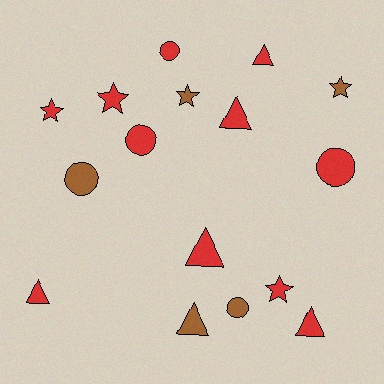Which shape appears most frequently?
Triangle, with 6 objects.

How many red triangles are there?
There are 5 red triangles.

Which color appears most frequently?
Red, with 11 objects.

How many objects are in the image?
There are 16 objects.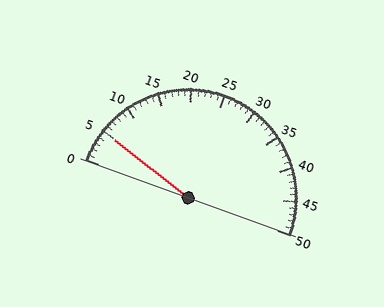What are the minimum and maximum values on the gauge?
The gauge ranges from 0 to 50.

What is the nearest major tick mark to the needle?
The nearest major tick mark is 5.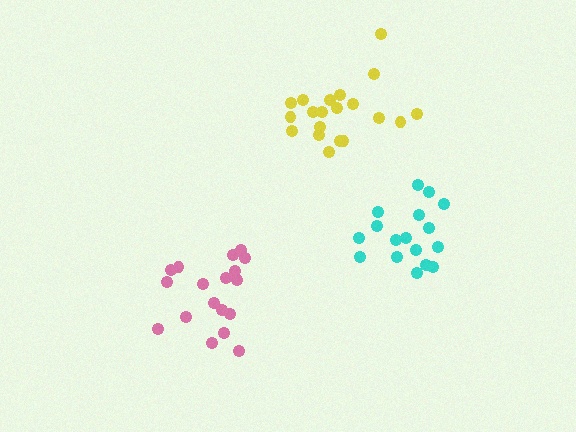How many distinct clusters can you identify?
There are 3 distinct clusters.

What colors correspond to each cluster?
The clusters are colored: pink, cyan, yellow.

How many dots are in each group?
Group 1: 19 dots, Group 2: 17 dots, Group 3: 20 dots (56 total).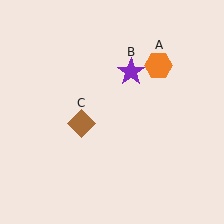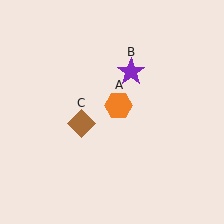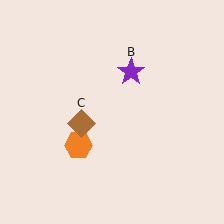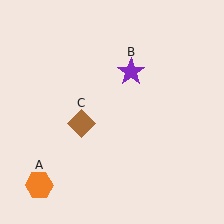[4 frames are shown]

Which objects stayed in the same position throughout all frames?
Purple star (object B) and brown diamond (object C) remained stationary.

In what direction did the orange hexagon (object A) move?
The orange hexagon (object A) moved down and to the left.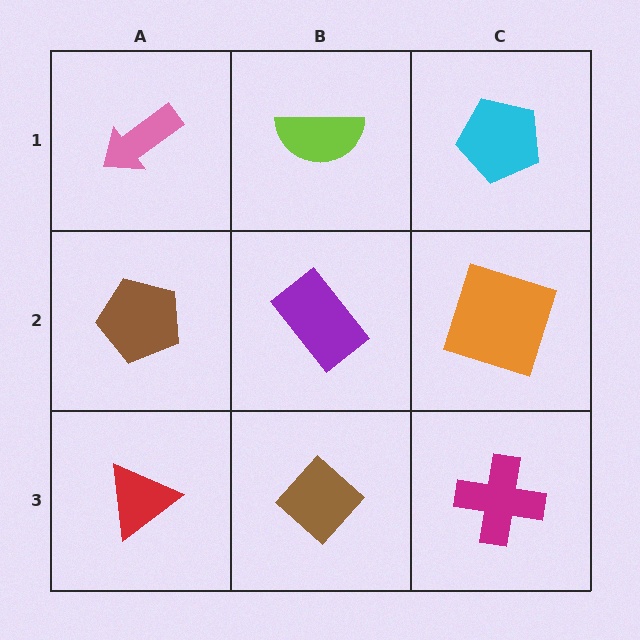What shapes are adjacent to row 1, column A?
A brown pentagon (row 2, column A), a lime semicircle (row 1, column B).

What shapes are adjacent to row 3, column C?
An orange square (row 2, column C), a brown diamond (row 3, column B).